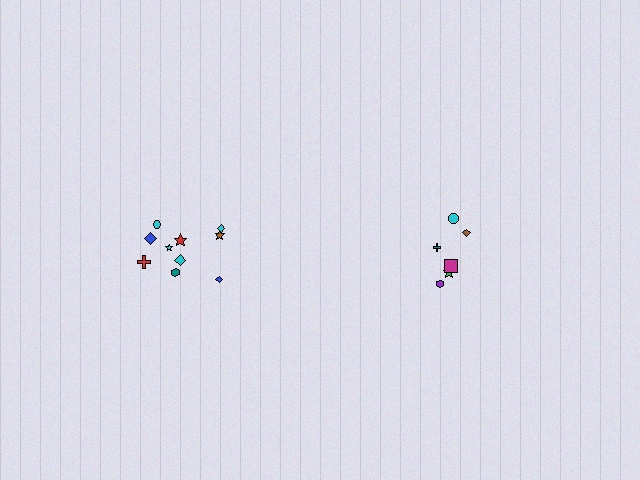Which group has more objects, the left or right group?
The left group.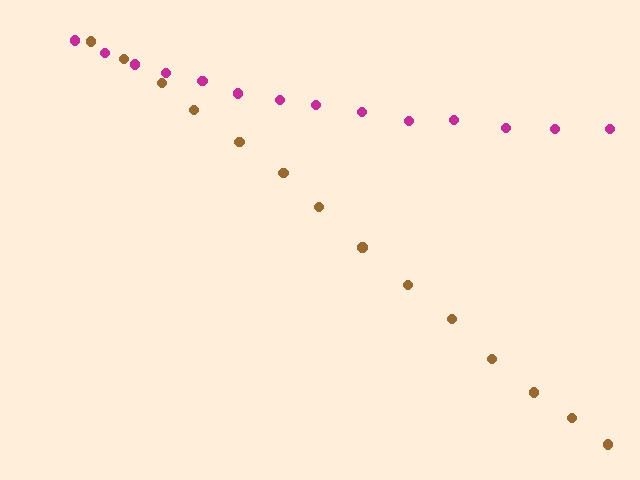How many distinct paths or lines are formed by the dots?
There are 2 distinct paths.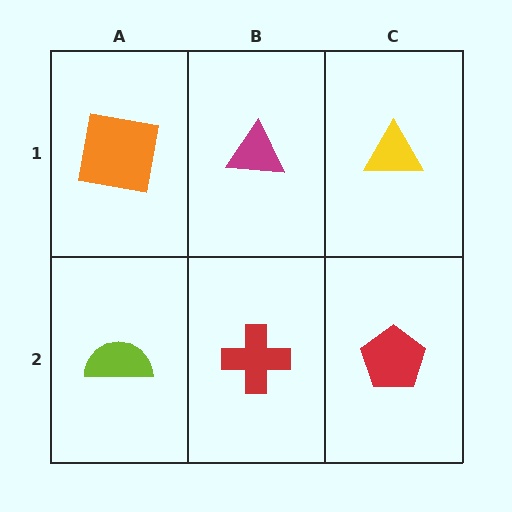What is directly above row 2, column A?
An orange square.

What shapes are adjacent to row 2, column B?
A magenta triangle (row 1, column B), a lime semicircle (row 2, column A), a red pentagon (row 2, column C).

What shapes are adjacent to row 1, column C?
A red pentagon (row 2, column C), a magenta triangle (row 1, column B).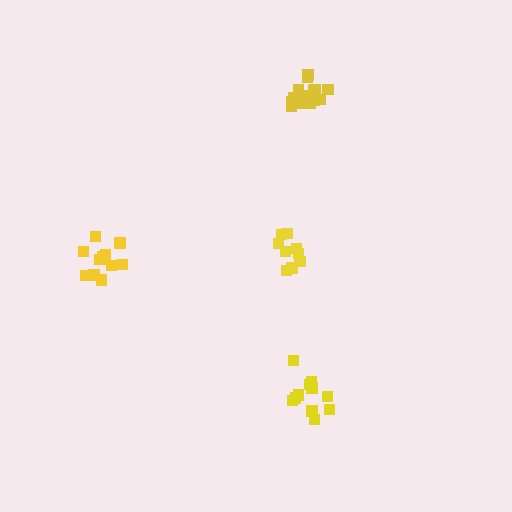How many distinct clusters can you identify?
There are 4 distinct clusters.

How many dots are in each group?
Group 1: 9 dots, Group 2: 12 dots, Group 3: 15 dots, Group 4: 11 dots (47 total).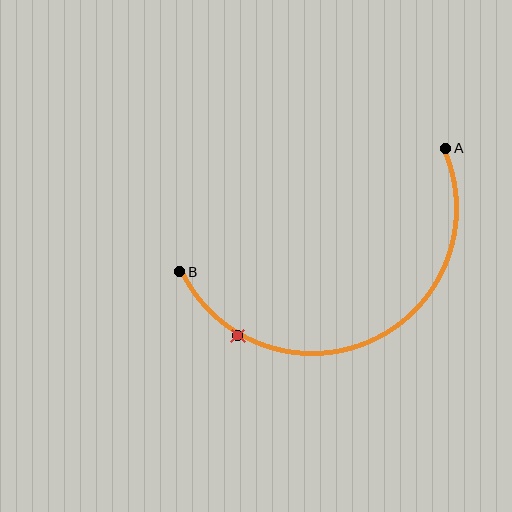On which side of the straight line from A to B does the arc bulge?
The arc bulges below the straight line connecting A and B.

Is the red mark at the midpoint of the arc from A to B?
No. The red mark lies on the arc but is closer to endpoint B. The arc midpoint would be at the point on the curve equidistant along the arc from both A and B.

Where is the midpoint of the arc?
The arc midpoint is the point on the curve farthest from the straight line joining A and B. It sits below that line.